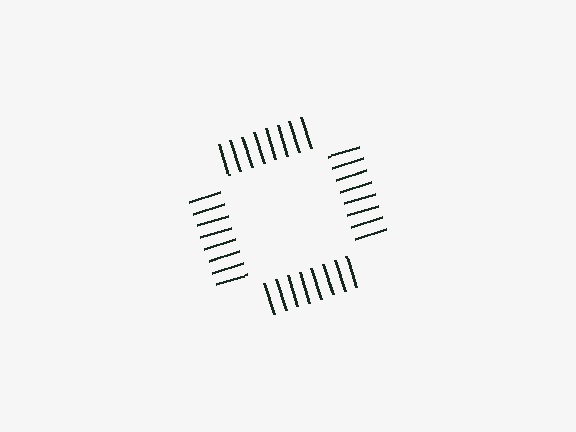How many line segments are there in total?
32 — 8 along each of the 4 edges.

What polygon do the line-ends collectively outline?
An illusory square — the line segments terminate on its edges but no continuous stroke is drawn.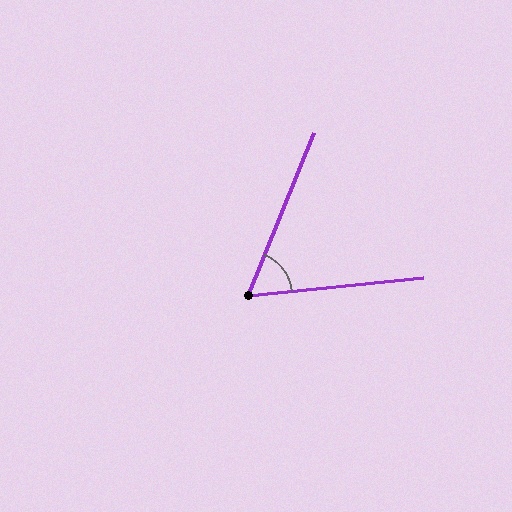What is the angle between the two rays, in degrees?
Approximately 62 degrees.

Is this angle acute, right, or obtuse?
It is acute.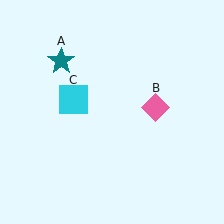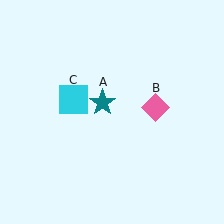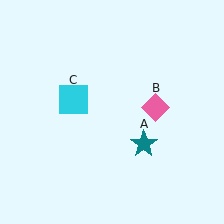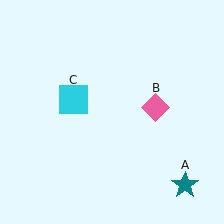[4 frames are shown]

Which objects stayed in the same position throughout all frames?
Pink diamond (object B) and cyan square (object C) remained stationary.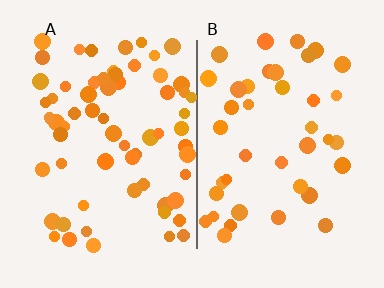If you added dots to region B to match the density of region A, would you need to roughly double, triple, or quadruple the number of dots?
Approximately double.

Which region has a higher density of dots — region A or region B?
A (the left).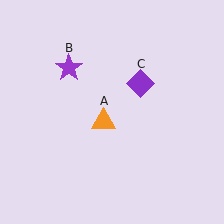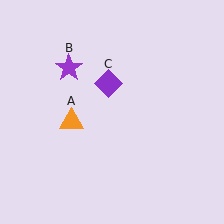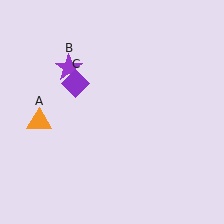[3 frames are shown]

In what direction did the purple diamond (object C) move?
The purple diamond (object C) moved left.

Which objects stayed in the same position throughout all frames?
Purple star (object B) remained stationary.